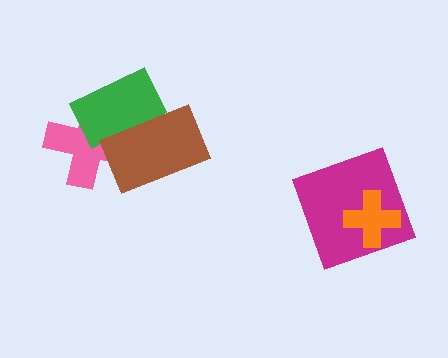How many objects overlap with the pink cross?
2 objects overlap with the pink cross.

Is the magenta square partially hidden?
Yes, it is partially covered by another shape.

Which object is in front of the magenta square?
The orange cross is in front of the magenta square.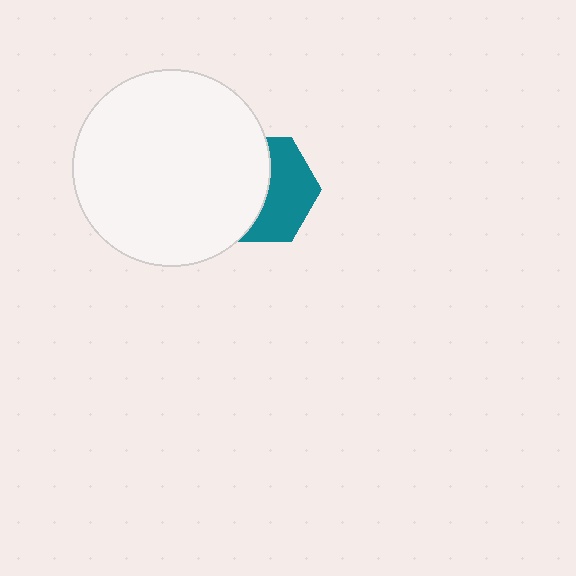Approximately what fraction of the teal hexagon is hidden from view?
Roughly 52% of the teal hexagon is hidden behind the white circle.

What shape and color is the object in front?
The object in front is a white circle.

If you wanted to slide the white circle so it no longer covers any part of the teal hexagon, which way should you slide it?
Slide it left — that is the most direct way to separate the two shapes.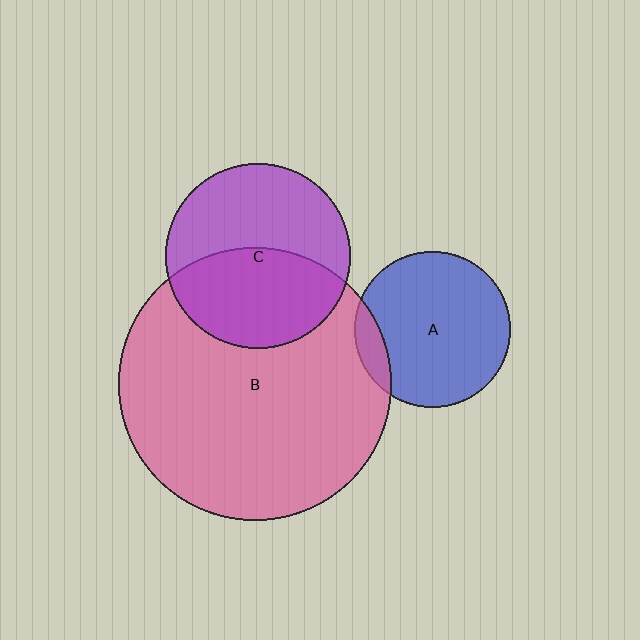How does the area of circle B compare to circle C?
Approximately 2.2 times.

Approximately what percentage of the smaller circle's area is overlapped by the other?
Approximately 10%.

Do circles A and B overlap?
Yes.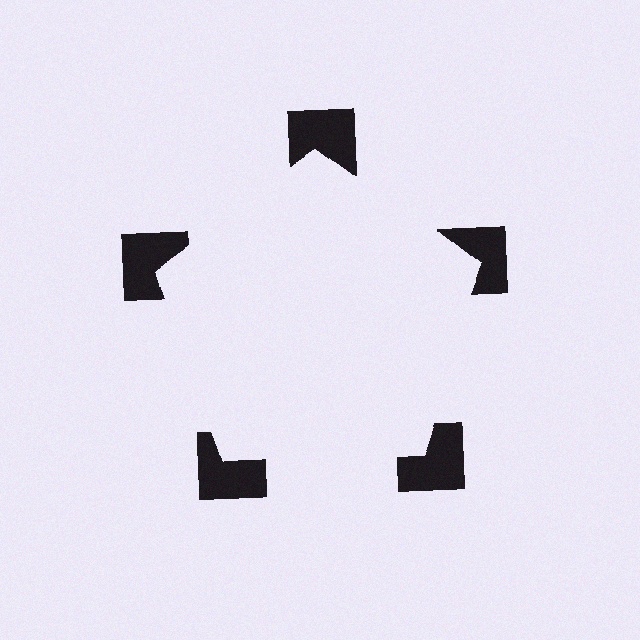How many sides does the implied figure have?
5 sides.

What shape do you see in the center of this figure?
An illusory pentagon — its edges are inferred from the aligned wedge cuts in the notched squares, not physically drawn.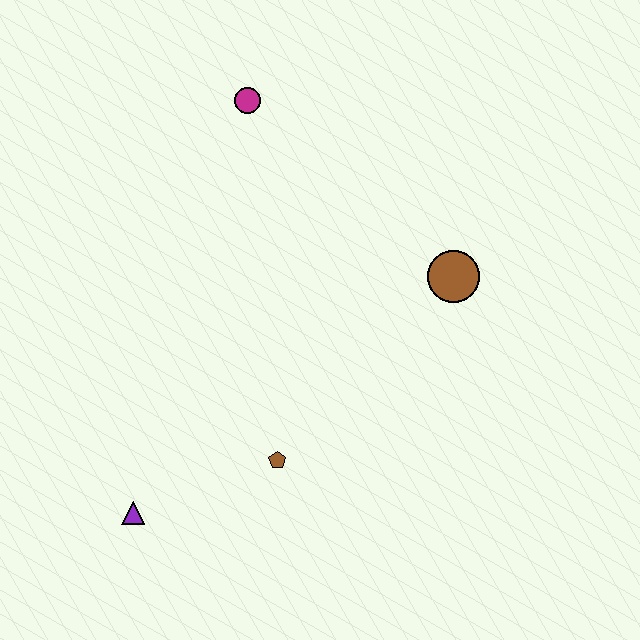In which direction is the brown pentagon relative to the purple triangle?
The brown pentagon is to the right of the purple triangle.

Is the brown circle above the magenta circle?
No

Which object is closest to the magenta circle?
The brown circle is closest to the magenta circle.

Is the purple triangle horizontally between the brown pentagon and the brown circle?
No